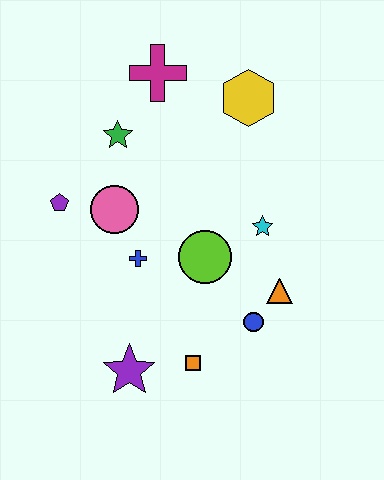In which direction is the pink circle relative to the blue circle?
The pink circle is to the left of the blue circle.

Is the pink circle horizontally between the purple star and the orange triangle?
No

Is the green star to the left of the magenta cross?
Yes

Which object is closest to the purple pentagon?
The pink circle is closest to the purple pentagon.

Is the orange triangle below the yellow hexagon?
Yes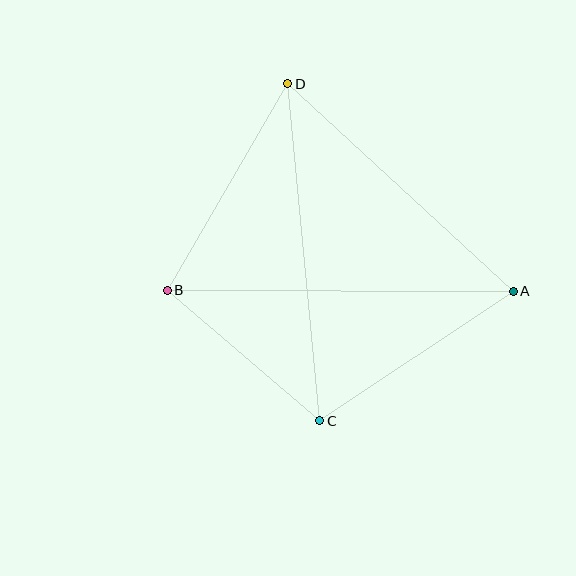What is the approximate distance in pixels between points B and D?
The distance between B and D is approximately 239 pixels.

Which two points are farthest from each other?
Points A and B are farthest from each other.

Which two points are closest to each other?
Points B and C are closest to each other.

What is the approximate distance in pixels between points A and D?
The distance between A and D is approximately 306 pixels.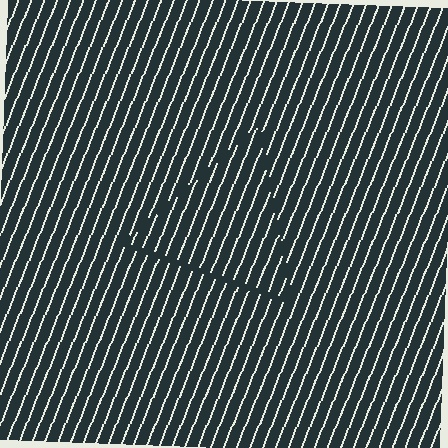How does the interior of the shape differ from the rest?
The interior of the shape contains the same grating, shifted by half a period — the contour is defined by the phase discontinuity where line-ends from the inner and outer gratings abut.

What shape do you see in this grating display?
An illusory triangle. The interior of the shape contains the same grating, shifted by half a period — the contour is defined by the phase discontinuity where line-ends from the inner and outer gratings abut.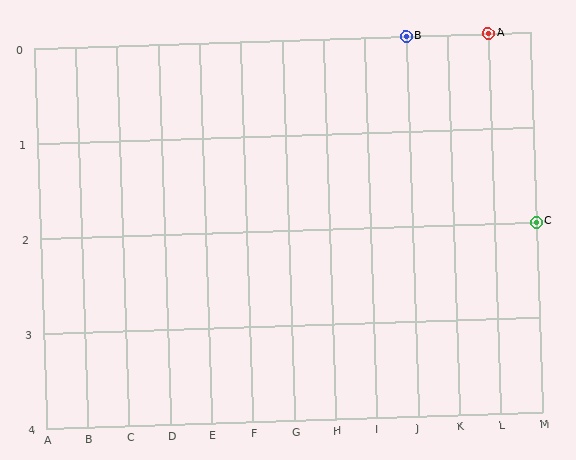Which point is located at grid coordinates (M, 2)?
Point C is at (M, 2).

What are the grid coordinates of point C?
Point C is at grid coordinates (M, 2).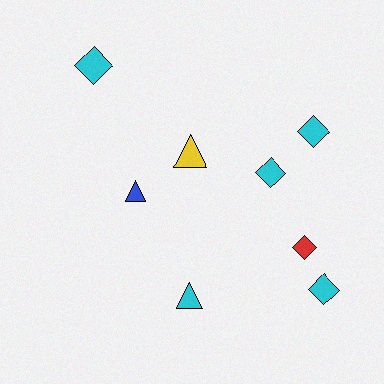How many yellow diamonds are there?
There are no yellow diamonds.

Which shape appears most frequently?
Diamond, with 5 objects.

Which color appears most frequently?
Cyan, with 5 objects.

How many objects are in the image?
There are 8 objects.